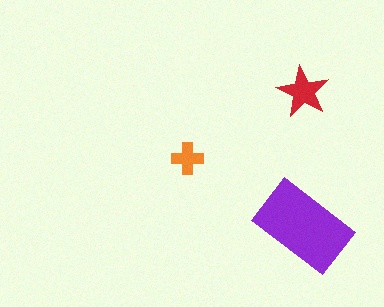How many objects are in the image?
There are 3 objects in the image.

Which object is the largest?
The purple rectangle.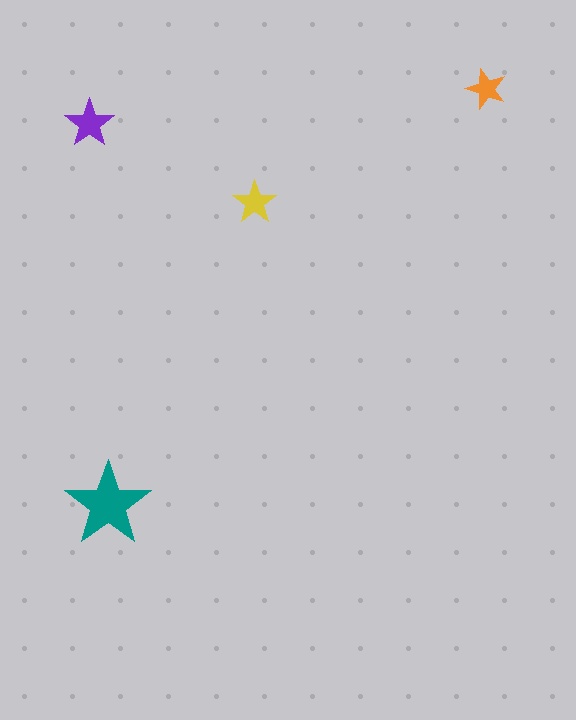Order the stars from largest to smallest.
the teal one, the purple one, the yellow one, the orange one.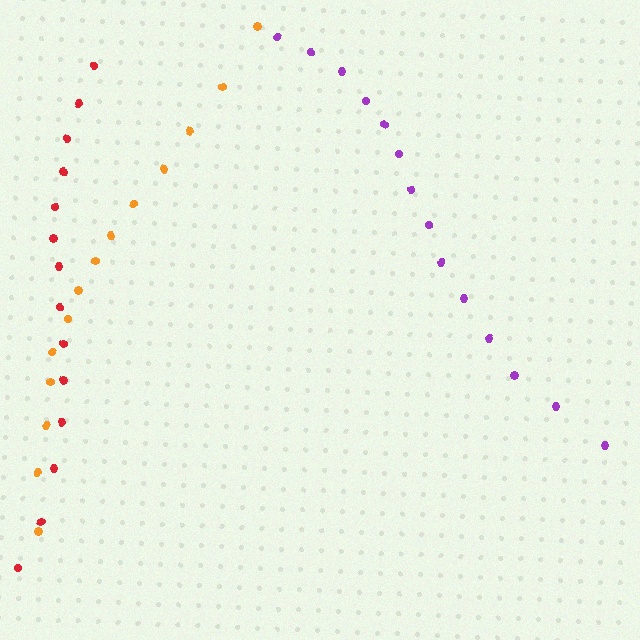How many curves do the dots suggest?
There are 3 distinct paths.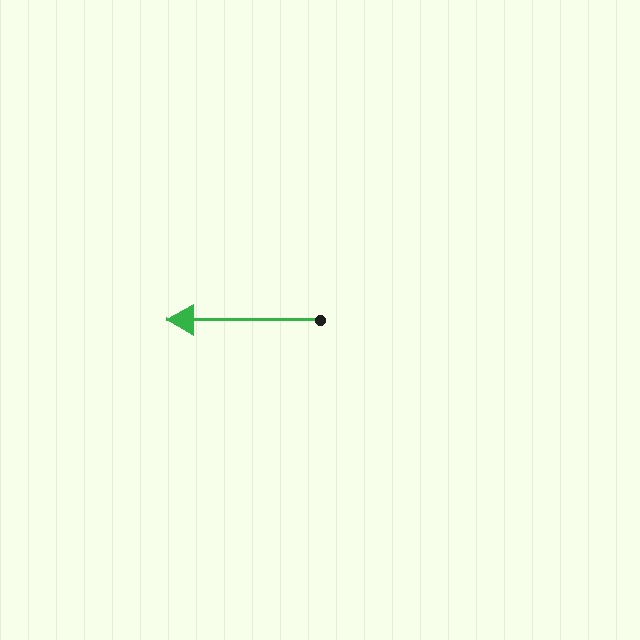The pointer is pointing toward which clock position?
Roughly 9 o'clock.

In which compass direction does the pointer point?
West.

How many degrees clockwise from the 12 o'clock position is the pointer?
Approximately 270 degrees.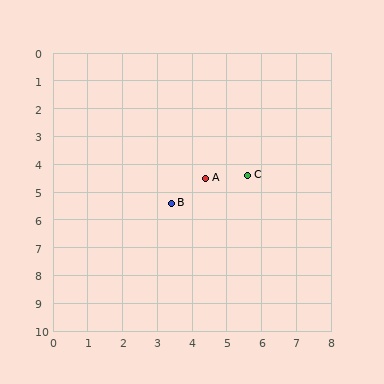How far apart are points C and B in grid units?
Points C and B are about 2.4 grid units apart.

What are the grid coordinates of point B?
Point B is at approximately (3.4, 5.4).